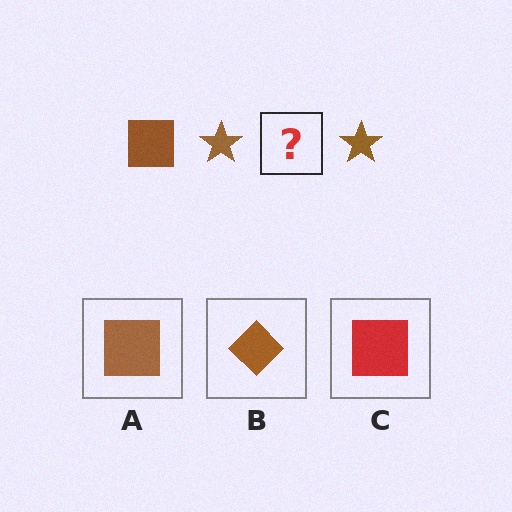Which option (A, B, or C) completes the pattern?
A.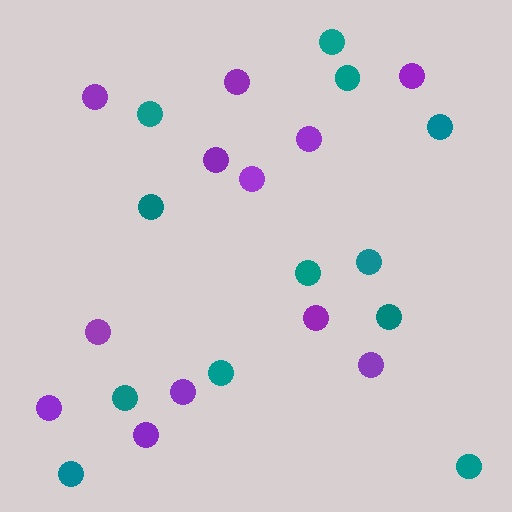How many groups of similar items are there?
There are 2 groups: one group of teal circles (12) and one group of purple circles (12).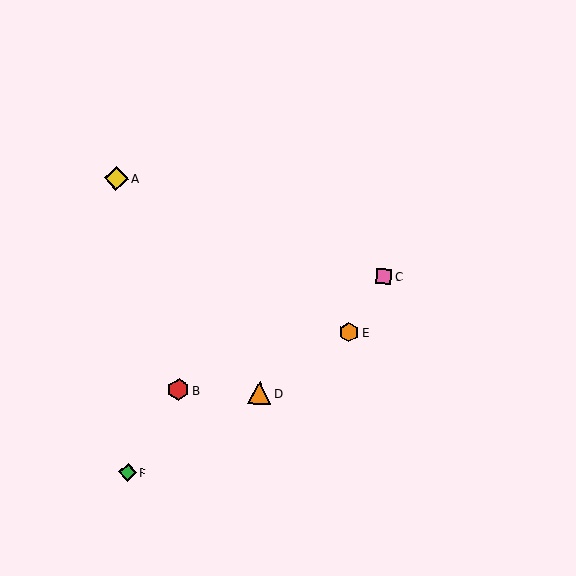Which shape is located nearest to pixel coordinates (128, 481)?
The green diamond (labeled F) at (127, 473) is nearest to that location.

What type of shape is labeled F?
Shape F is a green diamond.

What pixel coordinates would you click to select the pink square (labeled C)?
Click at (384, 277) to select the pink square C.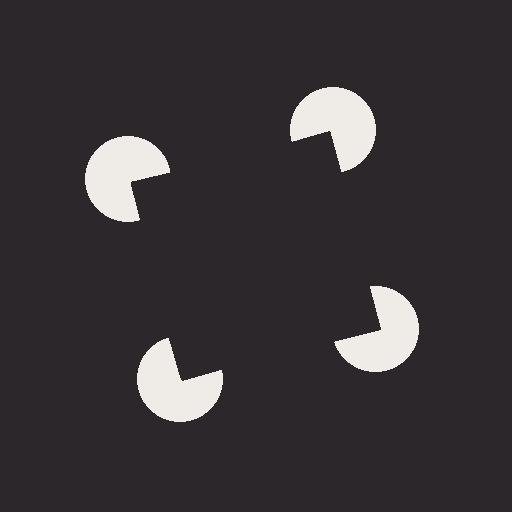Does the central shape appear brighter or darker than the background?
It typically appears slightly darker than the background, even though no actual brightness change is drawn.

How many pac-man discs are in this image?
There are 4 — one at each vertex of the illusory square.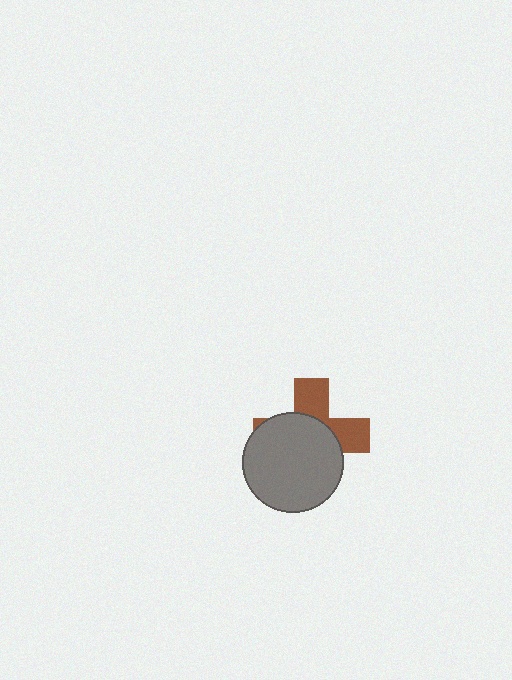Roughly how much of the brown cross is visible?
A small part of it is visible (roughly 39%).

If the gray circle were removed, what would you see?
You would see the complete brown cross.